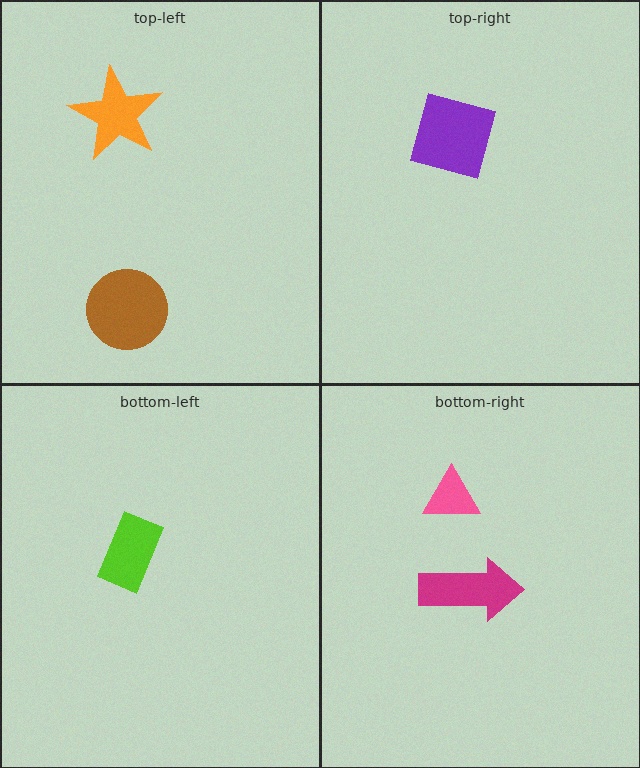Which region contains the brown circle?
The top-left region.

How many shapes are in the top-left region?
2.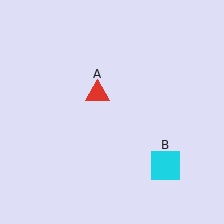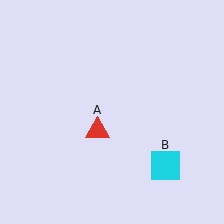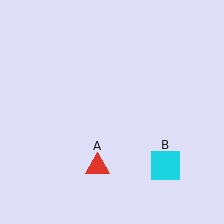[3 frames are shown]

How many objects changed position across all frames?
1 object changed position: red triangle (object A).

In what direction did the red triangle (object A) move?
The red triangle (object A) moved down.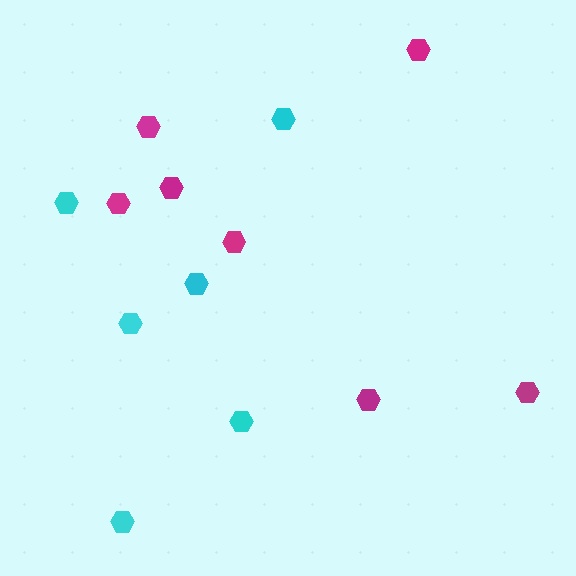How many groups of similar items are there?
There are 2 groups: one group of cyan hexagons (6) and one group of magenta hexagons (7).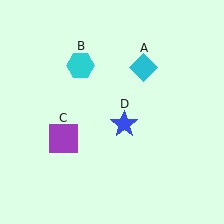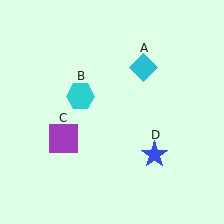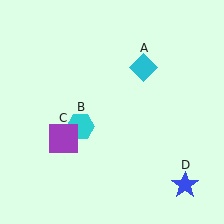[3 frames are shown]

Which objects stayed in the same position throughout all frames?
Cyan diamond (object A) and purple square (object C) remained stationary.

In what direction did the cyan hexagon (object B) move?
The cyan hexagon (object B) moved down.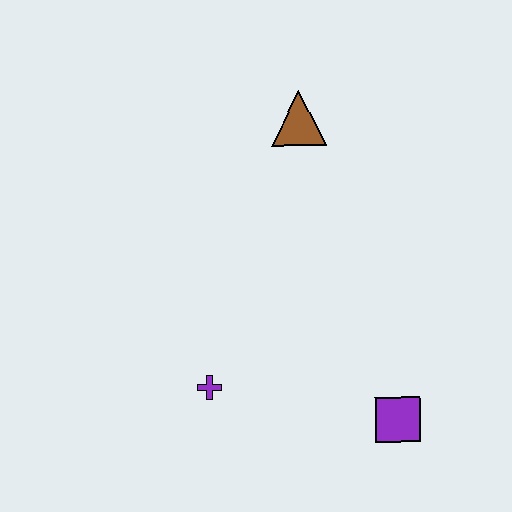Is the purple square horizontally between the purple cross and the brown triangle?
No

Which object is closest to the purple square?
The purple cross is closest to the purple square.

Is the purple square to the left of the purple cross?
No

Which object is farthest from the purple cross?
The brown triangle is farthest from the purple cross.